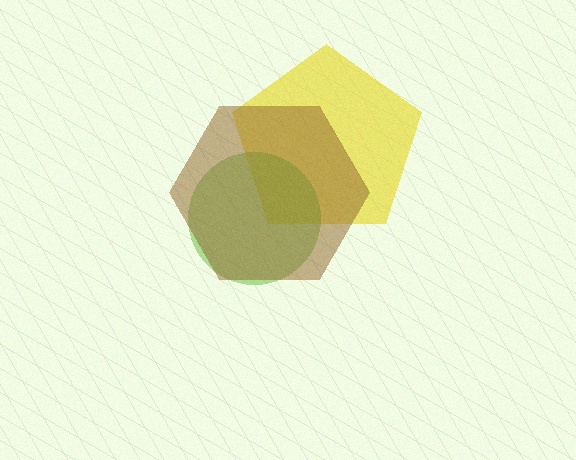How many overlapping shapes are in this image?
There are 3 overlapping shapes in the image.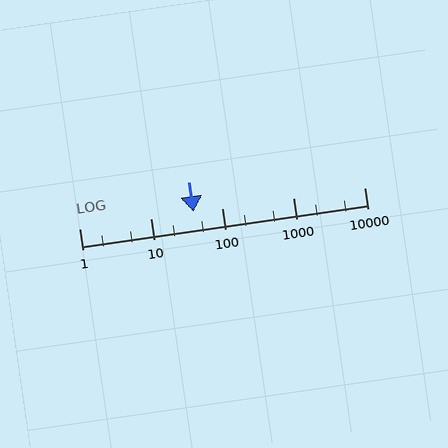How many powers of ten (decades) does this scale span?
The scale spans 4 decades, from 1 to 10000.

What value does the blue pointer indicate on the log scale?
The pointer indicates approximately 40.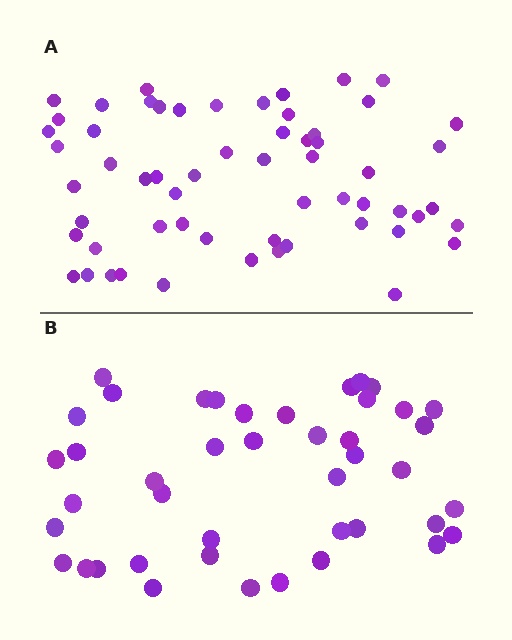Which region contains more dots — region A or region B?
Region A (the top region) has more dots.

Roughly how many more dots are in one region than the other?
Region A has approximately 15 more dots than region B.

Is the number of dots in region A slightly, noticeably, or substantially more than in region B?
Region A has noticeably more, but not dramatically so. The ratio is roughly 1.4 to 1.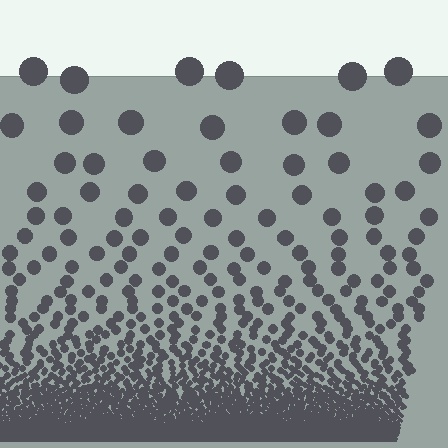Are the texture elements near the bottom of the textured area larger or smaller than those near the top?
Smaller. The gradient is inverted — elements near the bottom are smaller and denser.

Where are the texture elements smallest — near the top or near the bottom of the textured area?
Near the bottom.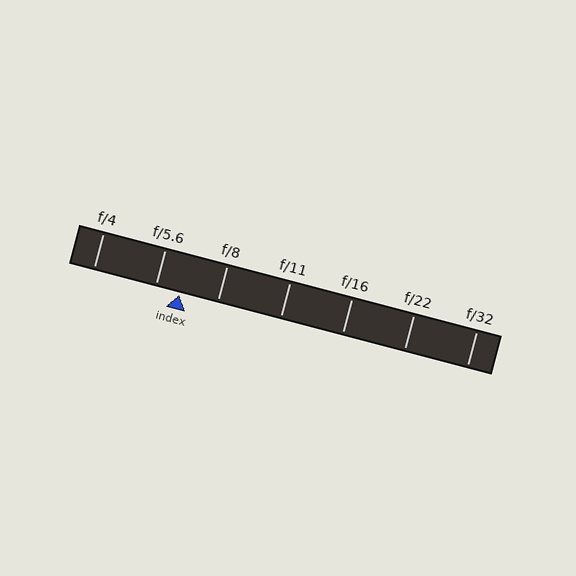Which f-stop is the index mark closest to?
The index mark is closest to f/5.6.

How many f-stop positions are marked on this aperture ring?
There are 7 f-stop positions marked.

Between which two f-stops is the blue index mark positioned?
The index mark is between f/5.6 and f/8.